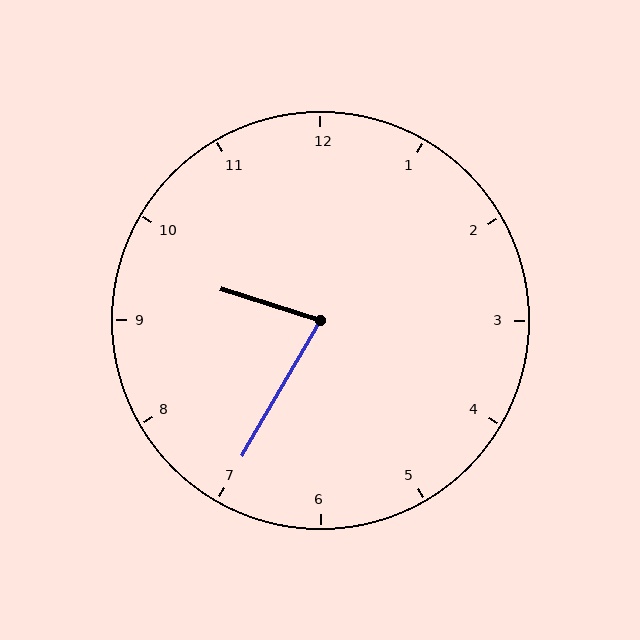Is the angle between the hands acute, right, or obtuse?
It is acute.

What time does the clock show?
9:35.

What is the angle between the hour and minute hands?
Approximately 78 degrees.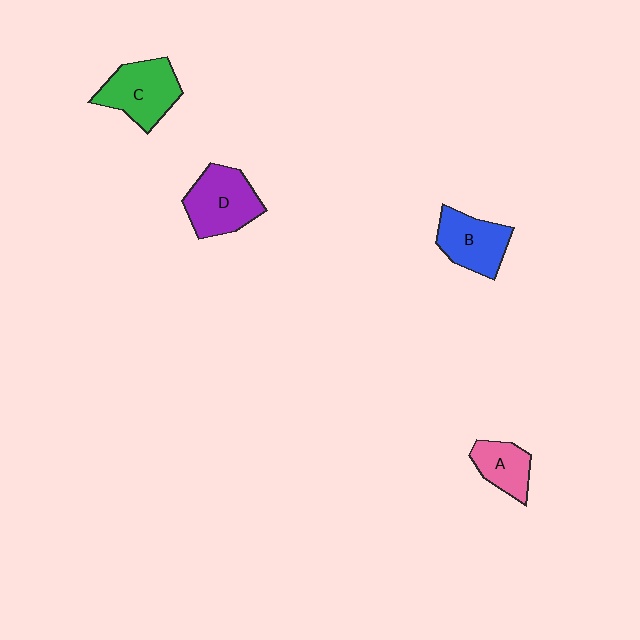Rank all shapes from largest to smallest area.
From largest to smallest: D (purple), C (green), B (blue), A (pink).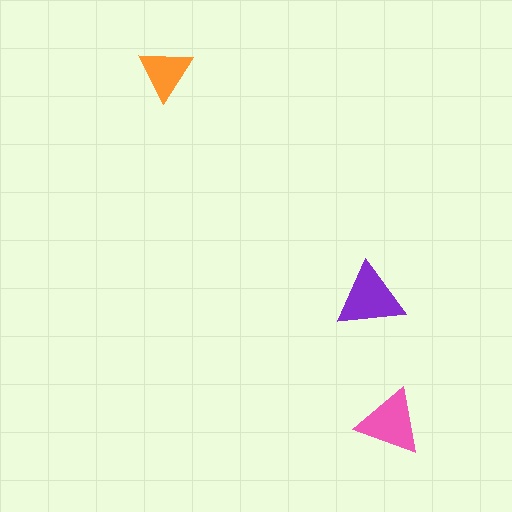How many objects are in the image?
There are 3 objects in the image.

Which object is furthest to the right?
The pink triangle is rightmost.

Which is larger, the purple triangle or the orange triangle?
The purple one.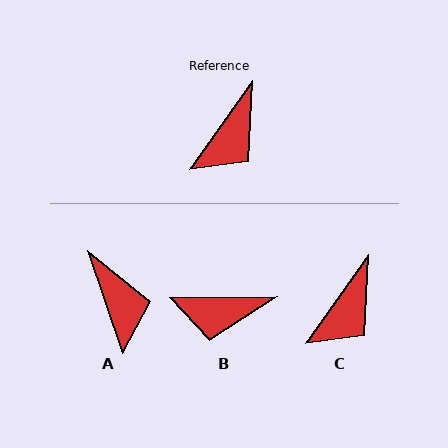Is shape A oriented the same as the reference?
No, it is off by about 54 degrees.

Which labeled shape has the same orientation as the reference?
C.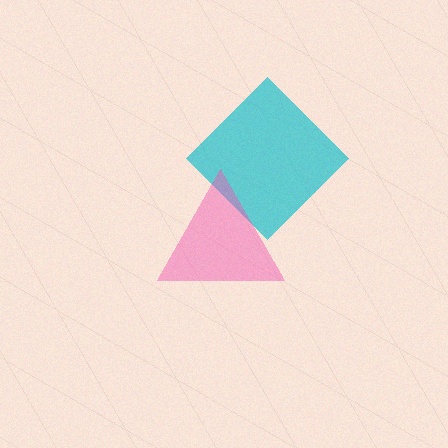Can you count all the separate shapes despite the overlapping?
Yes, there are 2 separate shapes.